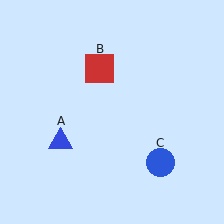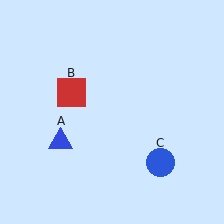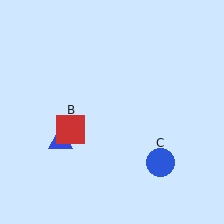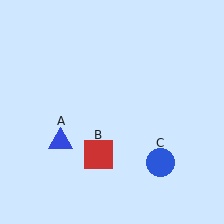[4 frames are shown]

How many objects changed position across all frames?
1 object changed position: red square (object B).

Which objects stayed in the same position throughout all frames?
Blue triangle (object A) and blue circle (object C) remained stationary.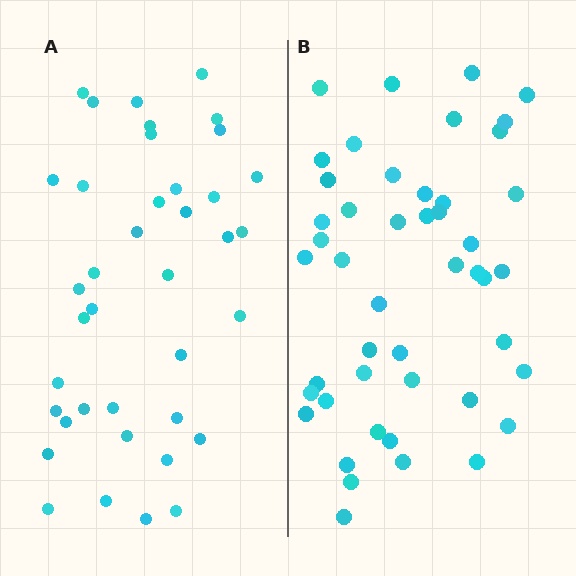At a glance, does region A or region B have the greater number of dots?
Region B (the right region) has more dots.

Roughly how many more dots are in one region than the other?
Region B has roughly 8 or so more dots than region A.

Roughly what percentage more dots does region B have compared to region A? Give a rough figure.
About 20% more.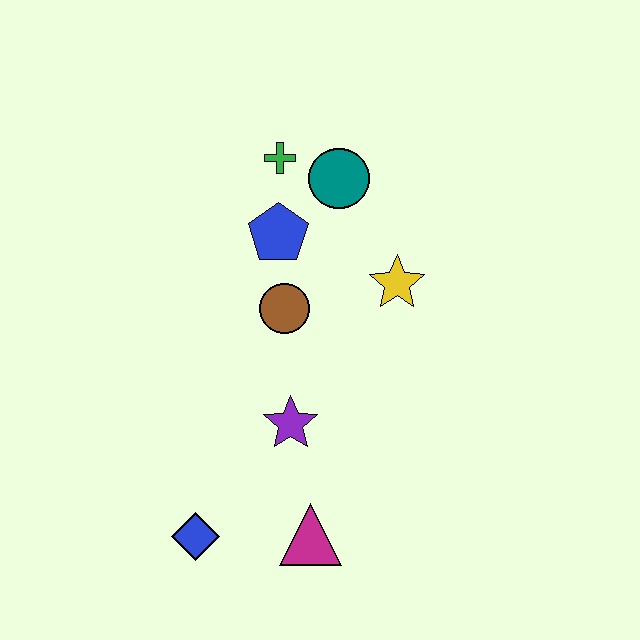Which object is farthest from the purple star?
The green cross is farthest from the purple star.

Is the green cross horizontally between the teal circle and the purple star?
No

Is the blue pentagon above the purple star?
Yes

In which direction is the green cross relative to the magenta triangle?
The green cross is above the magenta triangle.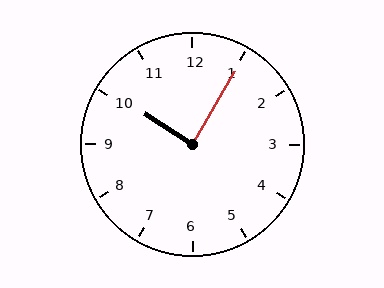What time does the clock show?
10:05.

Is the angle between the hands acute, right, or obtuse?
It is right.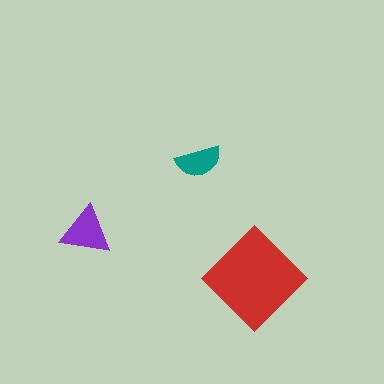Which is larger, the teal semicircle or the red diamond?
The red diamond.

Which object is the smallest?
The teal semicircle.